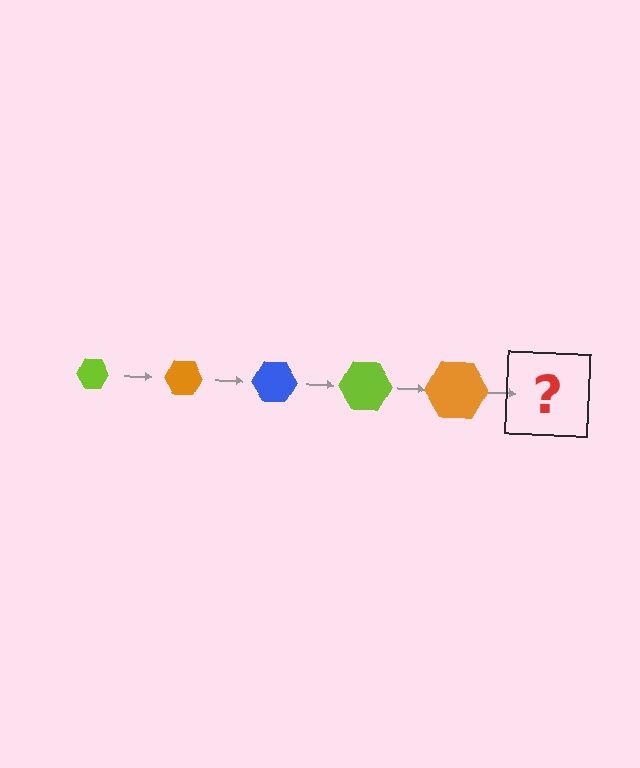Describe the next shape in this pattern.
It should be a blue hexagon, larger than the previous one.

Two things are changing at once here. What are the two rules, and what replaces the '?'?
The two rules are that the hexagon grows larger each step and the color cycles through lime, orange, and blue. The '?' should be a blue hexagon, larger than the previous one.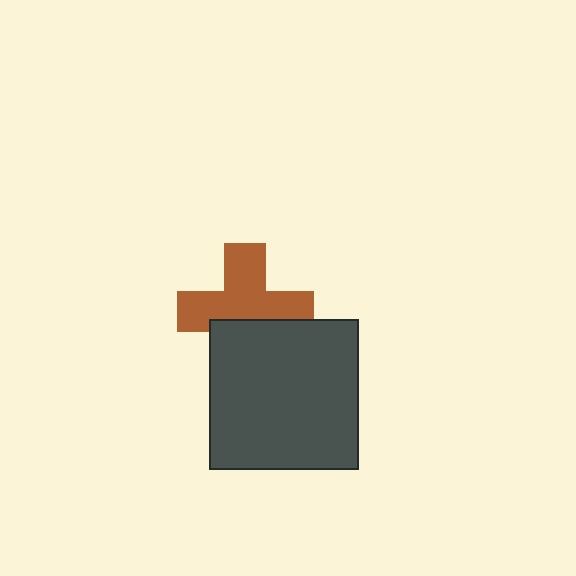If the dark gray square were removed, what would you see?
You would see the complete brown cross.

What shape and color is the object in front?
The object in front is a dark gray square.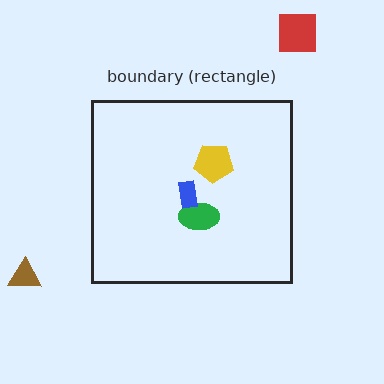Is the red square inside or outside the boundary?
Outside.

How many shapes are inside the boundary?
3 inside, 2 outside.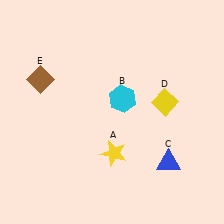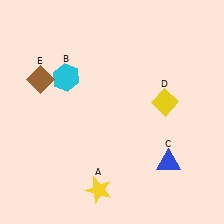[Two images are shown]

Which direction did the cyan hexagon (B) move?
The cyan hexagon (B) moved left.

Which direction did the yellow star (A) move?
The yellow star (A) moved down.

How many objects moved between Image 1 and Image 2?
2 objects moved between the two images.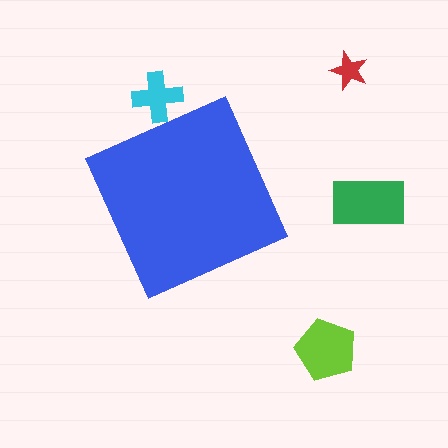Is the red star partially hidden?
No, the red star is fully visible.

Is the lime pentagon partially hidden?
No, the lime pentagon is fully visible.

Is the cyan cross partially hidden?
Yes, the cyan cross is partially hidden behind the blue diamond.